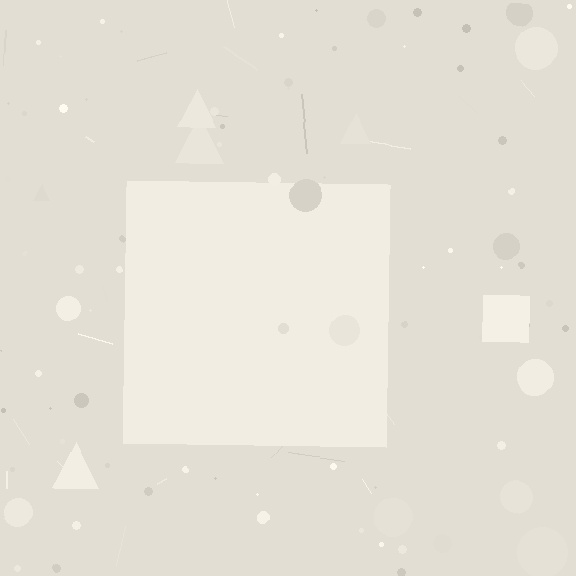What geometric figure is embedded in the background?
A square is embedded in the background.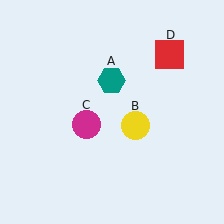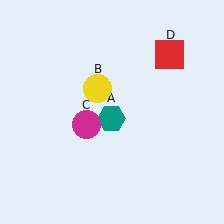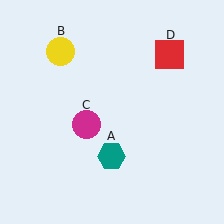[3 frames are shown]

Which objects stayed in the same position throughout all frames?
Magenta circle (object C) and red square (object D) remained stationary.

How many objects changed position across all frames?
2 objects changed position: teal hexagon (object A), yellow circle (object B).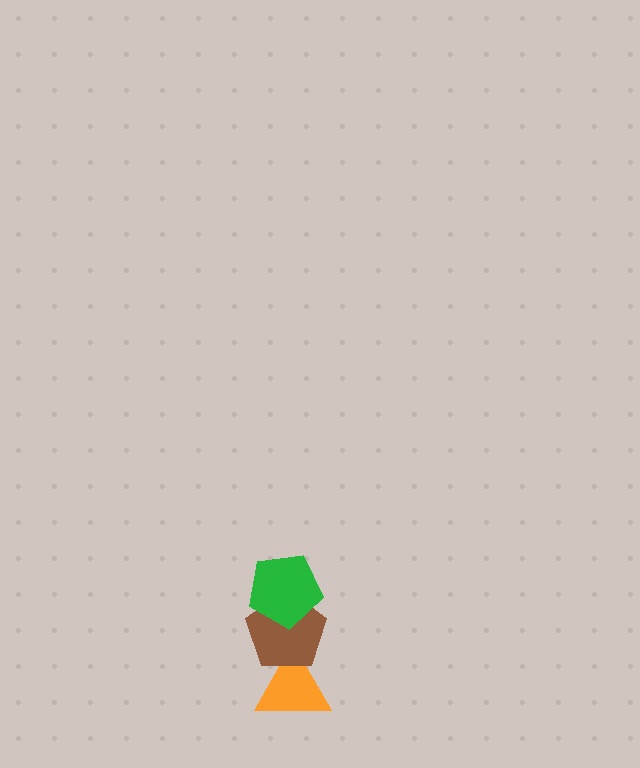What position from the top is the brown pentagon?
The brown pentagon is 2nd from the top.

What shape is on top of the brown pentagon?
The green pentagon is on top of the brown pentagon.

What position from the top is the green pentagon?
The green pentagon is 1st from the top.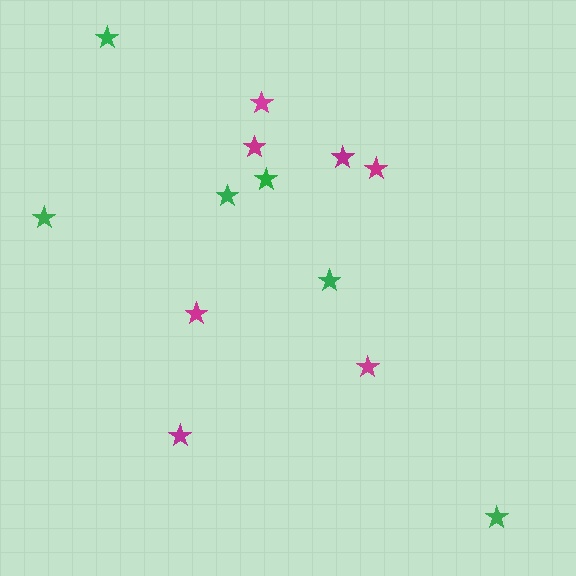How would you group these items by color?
There are 2 groups: one group of magenta stars (7) and one group of green stars (6).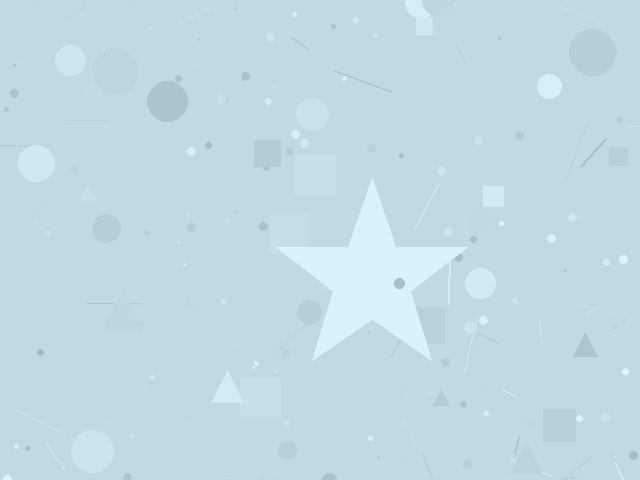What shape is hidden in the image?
A star is hidden in the image.